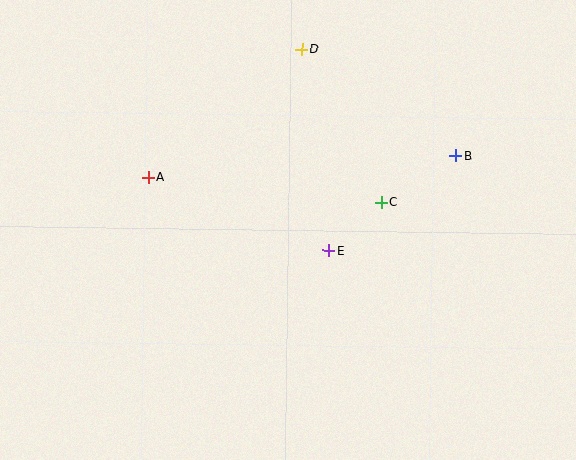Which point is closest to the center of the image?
Point E at (329, 250) is closest to the center.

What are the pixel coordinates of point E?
Point E is at (329, 250).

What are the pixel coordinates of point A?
Point A is at (148, 177).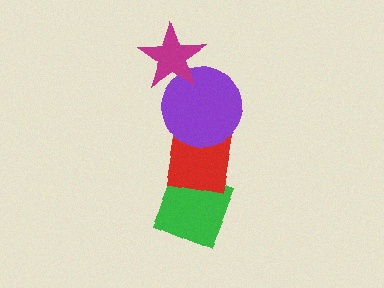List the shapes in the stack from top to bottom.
From top to bottom: the magenta star, the purple circle, the red square, the green diamond.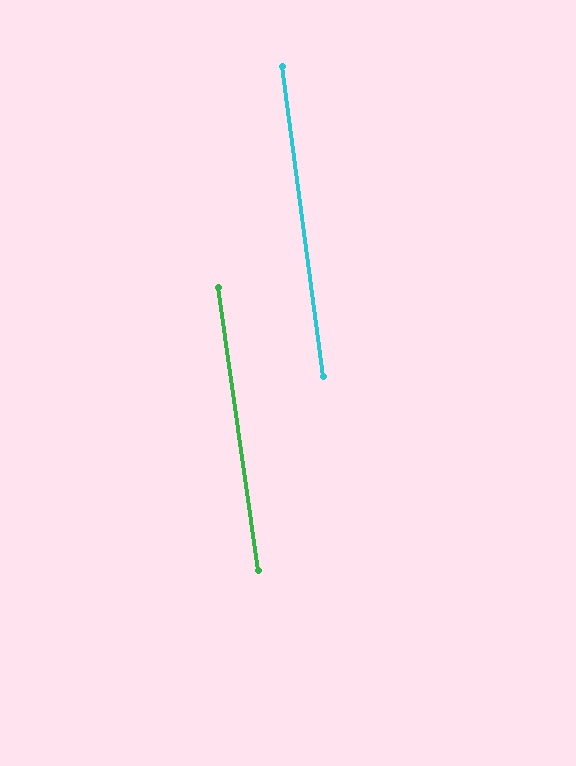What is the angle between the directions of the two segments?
Approximately 1 degree.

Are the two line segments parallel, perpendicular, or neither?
Parallel — their directions differ by only 0.7°.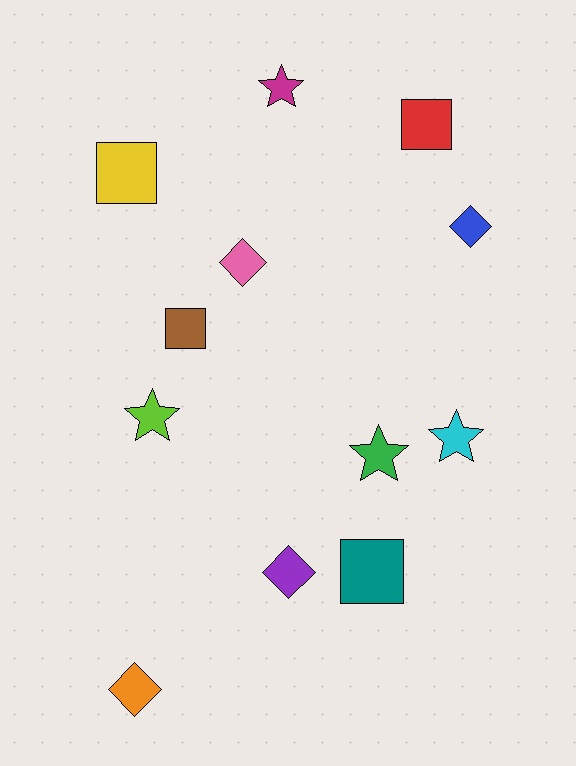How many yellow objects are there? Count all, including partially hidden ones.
There is 1 yellow object.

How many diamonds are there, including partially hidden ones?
There are 4 diamonds.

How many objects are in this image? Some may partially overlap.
There are 12 objects.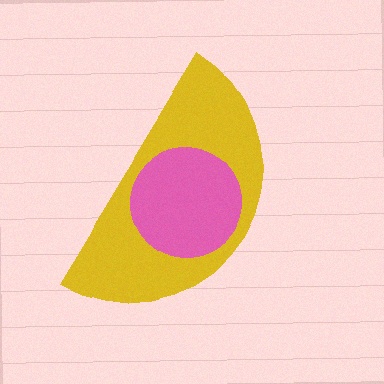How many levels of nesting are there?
2.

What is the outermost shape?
The yellow semicircle.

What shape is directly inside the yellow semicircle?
The pink circle.